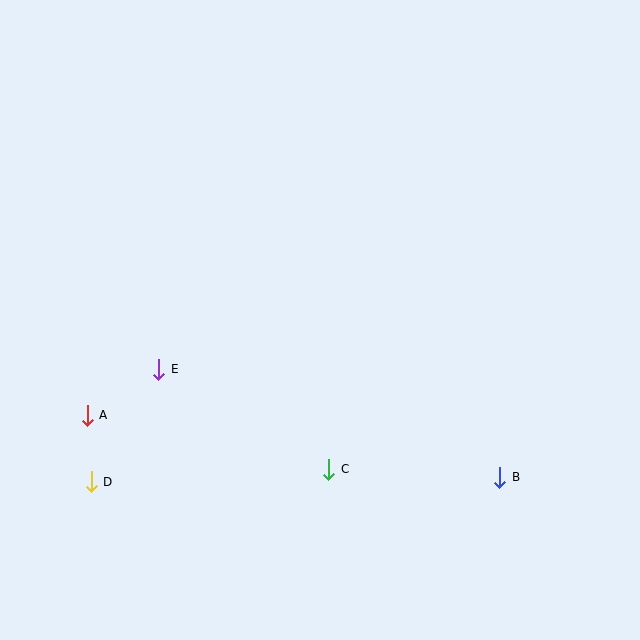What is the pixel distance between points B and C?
The distance between B and C is 171 pixels.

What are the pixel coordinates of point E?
Point E is at (159, 369).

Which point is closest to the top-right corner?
Point B is closest to the top-right corner.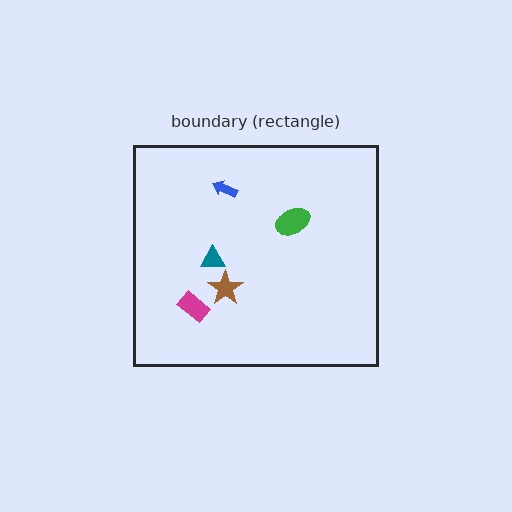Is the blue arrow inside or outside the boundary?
Inside.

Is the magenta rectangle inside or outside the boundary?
Inside.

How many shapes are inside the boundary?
5 inside, 0 outside.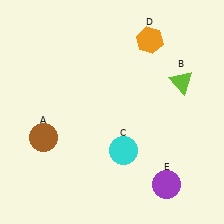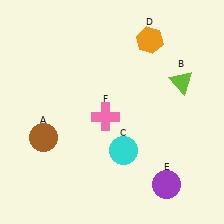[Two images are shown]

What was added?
A pink cross (F) was added in Image 2.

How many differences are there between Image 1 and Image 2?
There is 1 difference between the two images.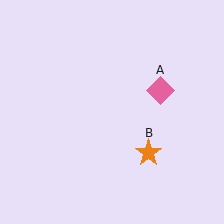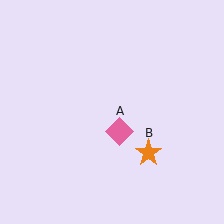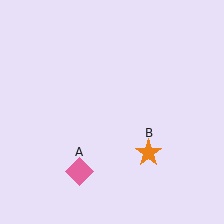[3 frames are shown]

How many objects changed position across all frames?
1 object changed position: pink diamond (object A).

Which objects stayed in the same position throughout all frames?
Orange star (object B) remained stationary.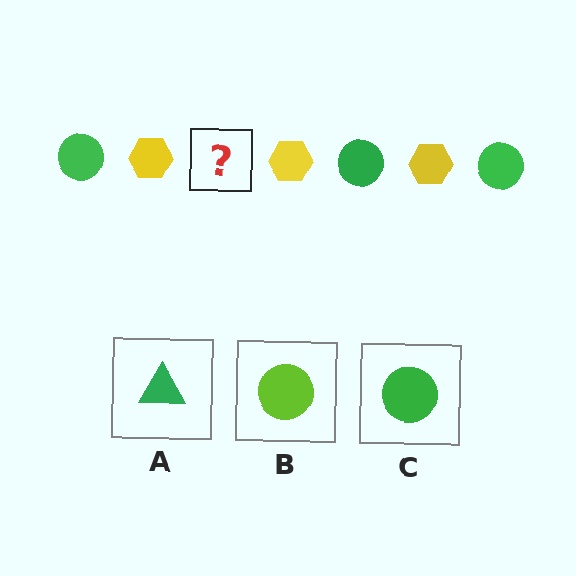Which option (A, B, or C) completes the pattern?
C.